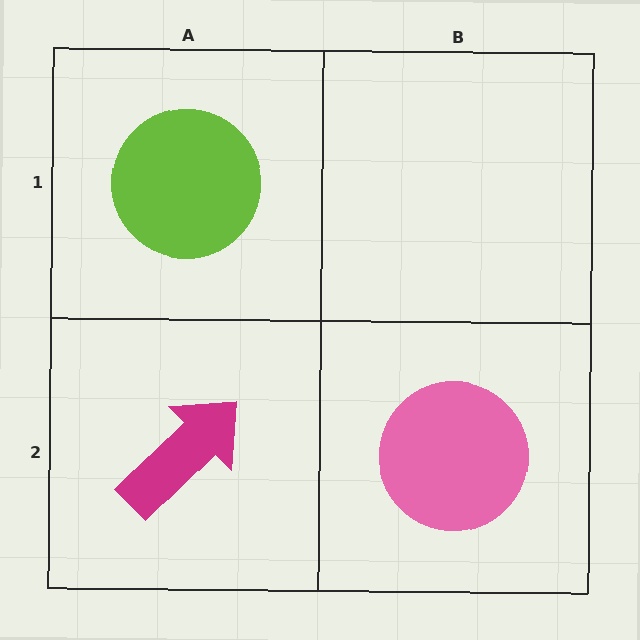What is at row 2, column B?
A pink circle.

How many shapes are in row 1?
1 shape.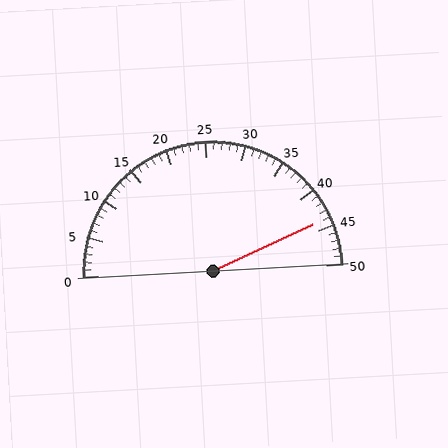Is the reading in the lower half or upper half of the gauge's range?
The reading is in the upper half of the range (0 to 50).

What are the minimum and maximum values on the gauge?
The gauge ranges from 0 to 50.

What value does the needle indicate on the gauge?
The needle indicates approximately 44.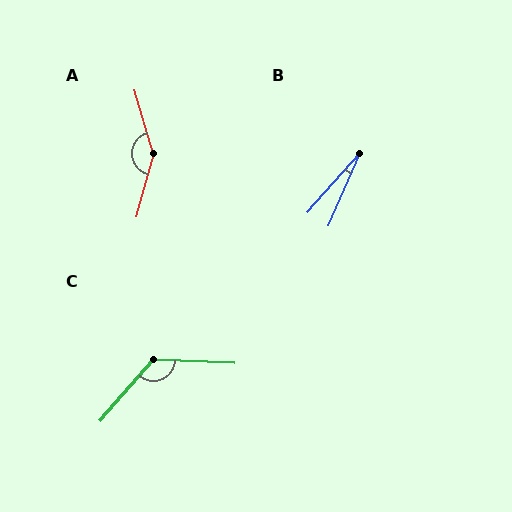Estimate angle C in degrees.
Approximately 129 degrees.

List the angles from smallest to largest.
B (18°), C (129°), A (148°).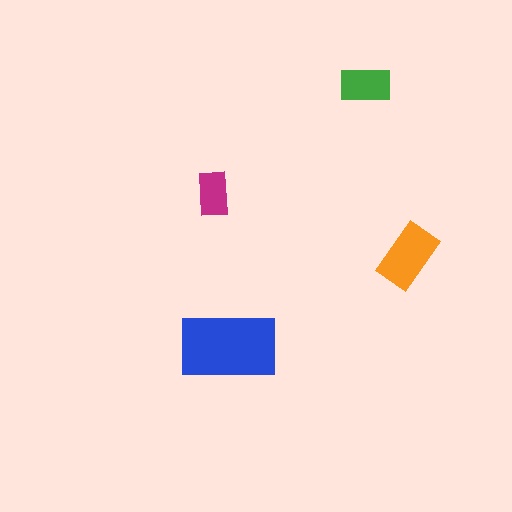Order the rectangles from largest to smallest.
the blue one, the orange one, the green one, the magenta one.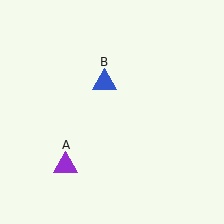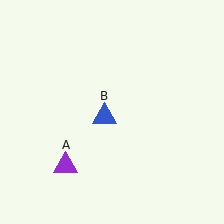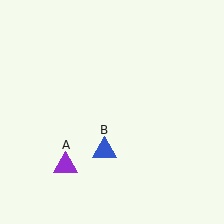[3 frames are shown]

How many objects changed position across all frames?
1 object changed position: blue triangle (object B).